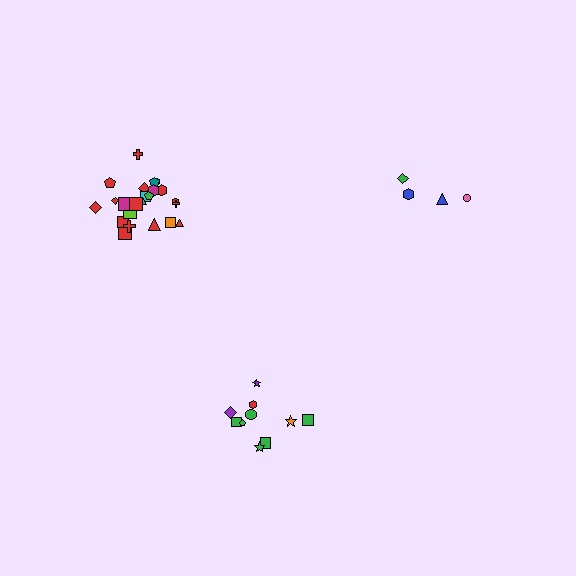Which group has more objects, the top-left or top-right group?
The top-left group.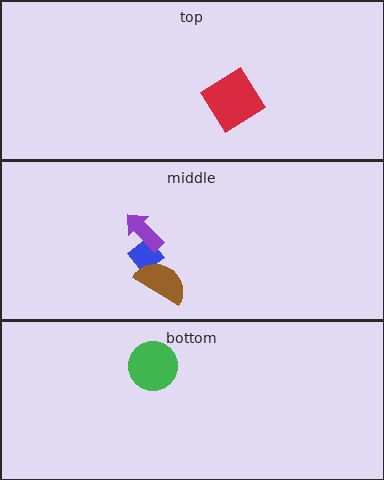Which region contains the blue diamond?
The middle region.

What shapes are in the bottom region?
The green circle.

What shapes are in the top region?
The red diamond.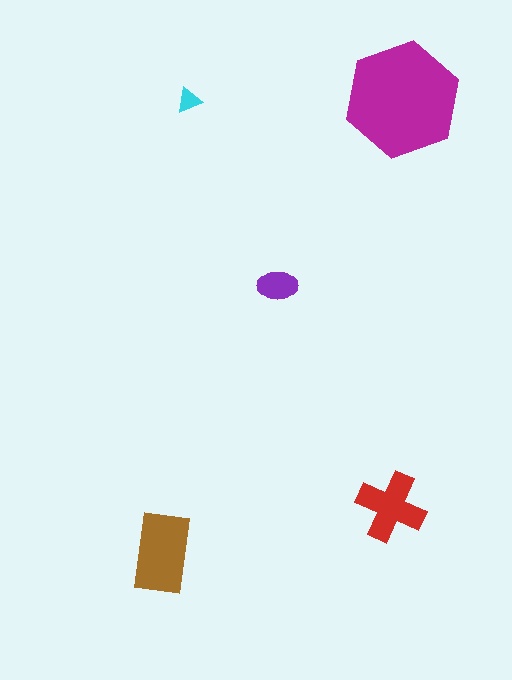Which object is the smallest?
The cyan triangle.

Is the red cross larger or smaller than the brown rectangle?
Smaller.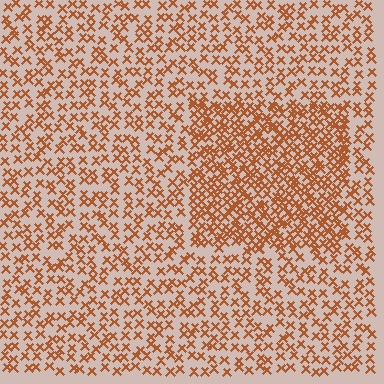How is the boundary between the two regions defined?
The boundary is defined by a change in element density (approximately 1.9x ratio). All elements are the same color, size, and shape.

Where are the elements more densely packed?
The elements are more densely packed inside the rectangle boundary.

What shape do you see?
I see a rectangle.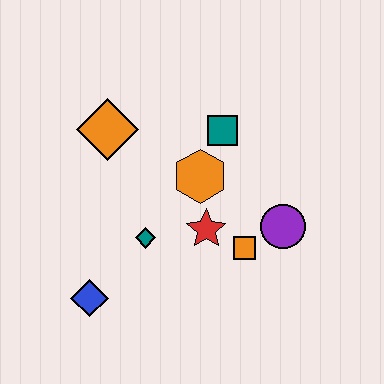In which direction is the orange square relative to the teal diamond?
The orange square is to the right of the teal diamond.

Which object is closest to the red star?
The orange square is closest to the red star.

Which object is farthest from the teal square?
The blue diamond is farthest from the teal square.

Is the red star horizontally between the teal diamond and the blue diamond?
No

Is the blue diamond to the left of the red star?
Yes